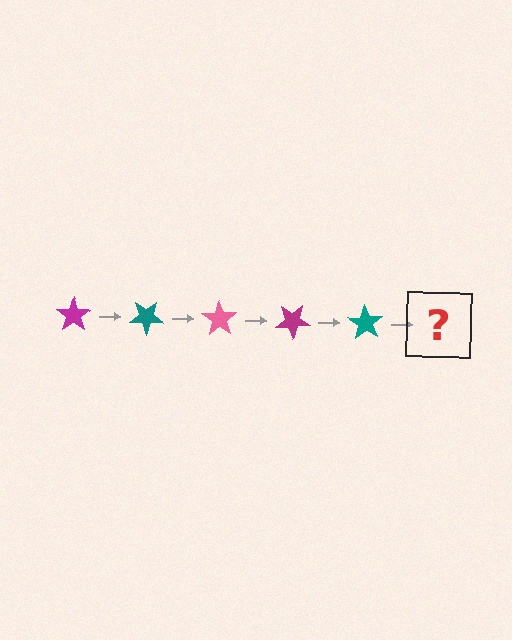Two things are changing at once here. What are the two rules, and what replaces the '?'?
The two rules are that it rotates 35 degrees each step and the color cycles through magenta, teal, and pink. The '?' should be a pink star, rotated 175 degrees from the start.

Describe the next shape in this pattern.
It should be a pink star, rotated 175 degrees from the start.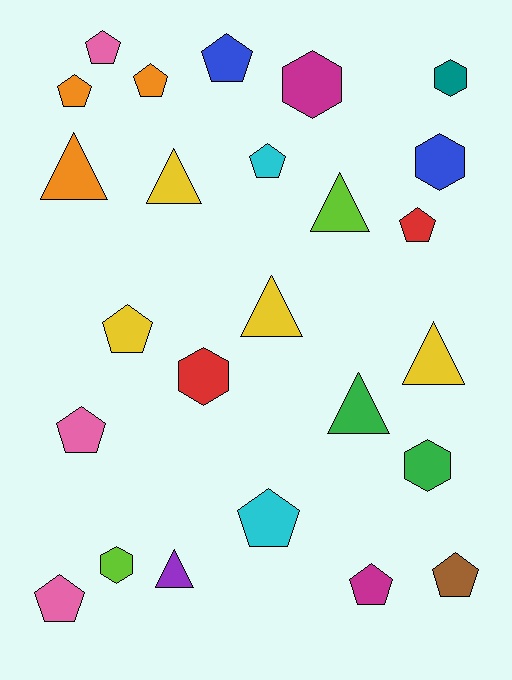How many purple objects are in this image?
There is 1 purple object.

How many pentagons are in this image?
There are 12 pentagons.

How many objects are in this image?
There are 25 objects.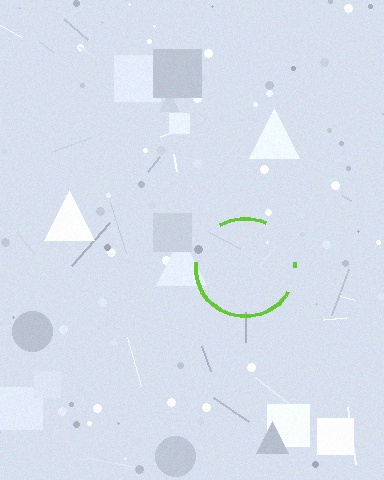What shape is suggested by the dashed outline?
The dashed outline suggests a circle.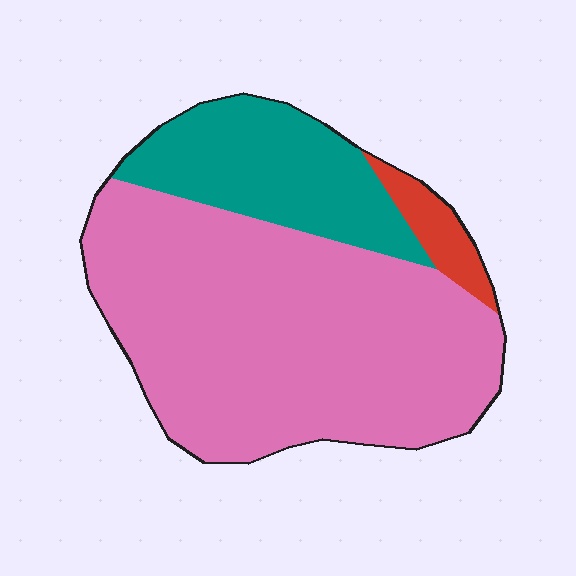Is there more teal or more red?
Teal.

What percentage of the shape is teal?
Teal takes up between a sixth and a third of the shape.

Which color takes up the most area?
Pink, at roughly 70%.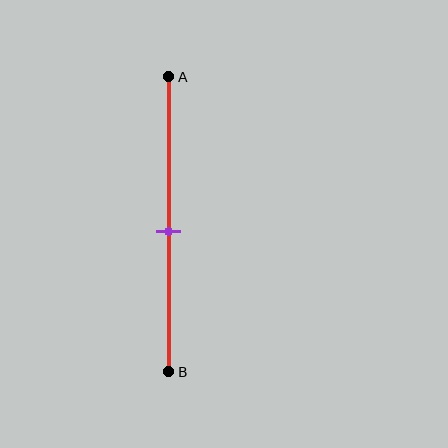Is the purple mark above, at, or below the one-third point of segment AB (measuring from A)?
The purple mark is below the one-third point of segment AB.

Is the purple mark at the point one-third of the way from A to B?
No, the mark is at about 50% from A, not at the 33% one-third point.